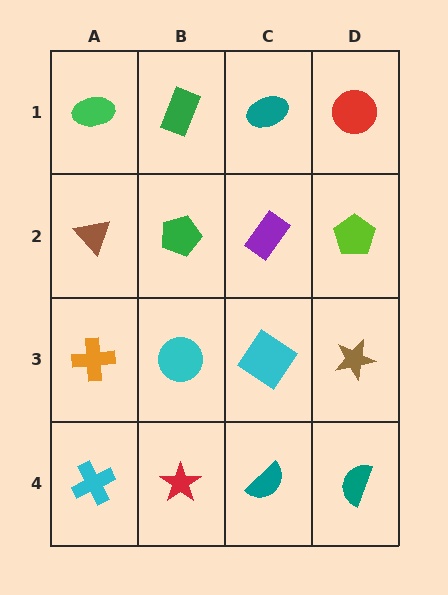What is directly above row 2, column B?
A green rectangle.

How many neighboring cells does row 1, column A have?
2.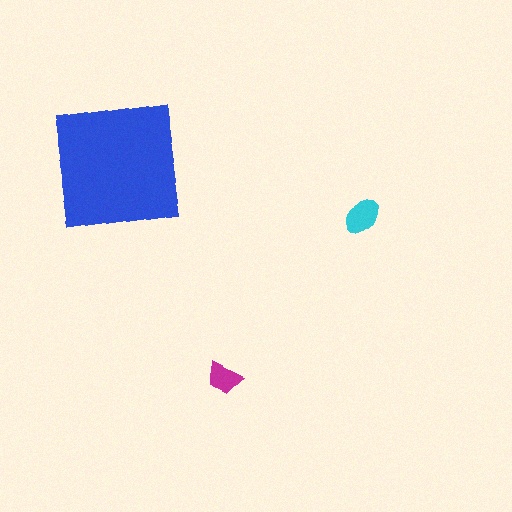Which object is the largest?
The blue square.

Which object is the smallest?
The magenta trapezoid.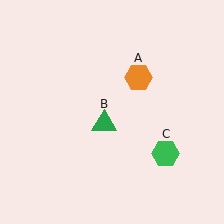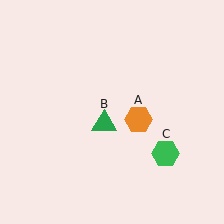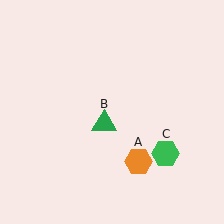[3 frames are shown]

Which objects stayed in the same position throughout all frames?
Green triangle (object B) and green hexagon (object C) remained stationary.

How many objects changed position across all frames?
1 object changed position: orange hexagon (object A).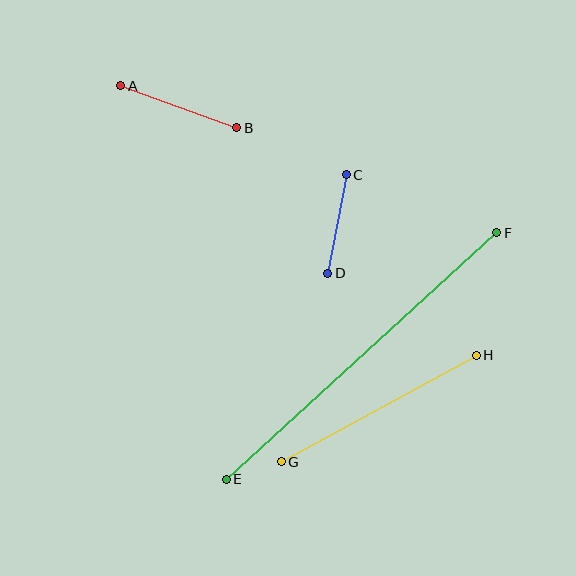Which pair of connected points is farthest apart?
Points E and F are farthest apart.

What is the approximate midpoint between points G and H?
The midpoint is at approximately (379, 408) pixels.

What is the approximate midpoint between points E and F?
The midpoint is at approximately (361, 356) pixels.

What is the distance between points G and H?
The distance is approximately 222 pixels.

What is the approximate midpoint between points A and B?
The midpoint is at approximately (179, 107) pixels.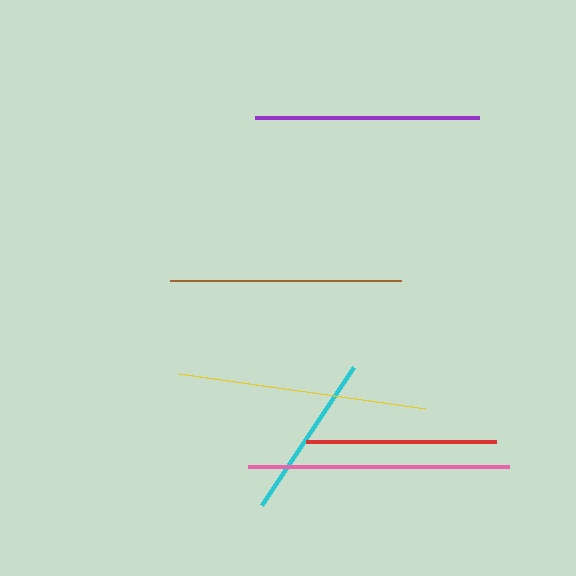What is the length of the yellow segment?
The yellow segment is approximately 249 pixels long.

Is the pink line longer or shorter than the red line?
The pink line is longer than the red line.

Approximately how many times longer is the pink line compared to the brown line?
The pink line is approximately 1.1 times the length of the brown line.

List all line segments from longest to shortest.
From longest to shortest: pink, yellow, brown, purple, red, cyan.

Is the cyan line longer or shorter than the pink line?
The pink line is longer than the cyan line.